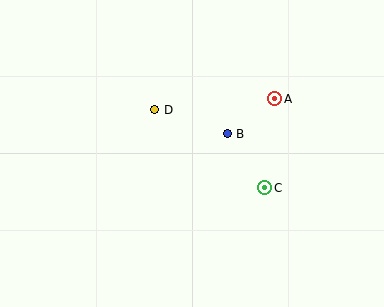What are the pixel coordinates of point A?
Point A is at (275, 99).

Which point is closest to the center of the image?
Point B at (227, 134) is closest to the center.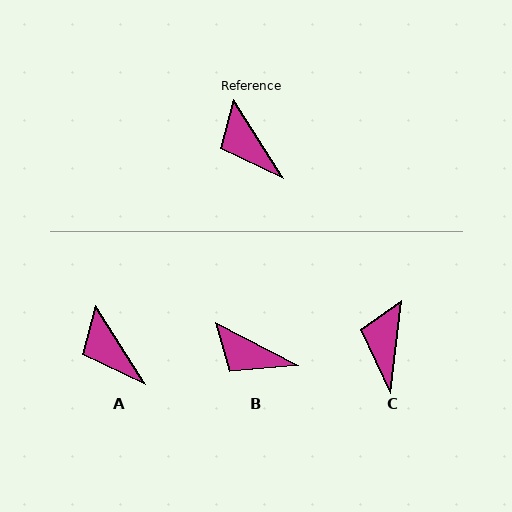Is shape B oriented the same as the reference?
No, it is off by about 31 degrees.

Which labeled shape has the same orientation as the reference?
A.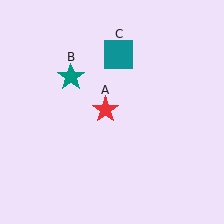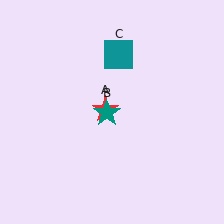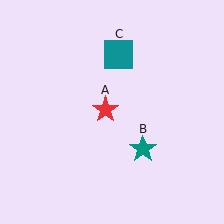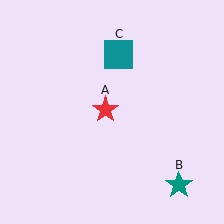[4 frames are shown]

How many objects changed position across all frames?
1 object changed position: teal star (object B).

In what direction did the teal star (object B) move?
The teal star (object B) moved down and to the right.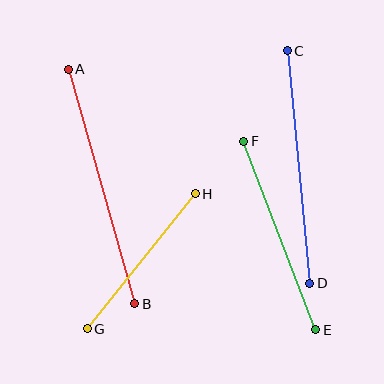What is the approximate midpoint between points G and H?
The midpoint is at approximately (141, 261) pixels.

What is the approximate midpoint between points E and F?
The midpoint is at approximately (280, 235) pixels.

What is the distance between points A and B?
The distance is approximately 244 pixels.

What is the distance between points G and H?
The distance is approximately 173 pixels.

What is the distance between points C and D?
The distance is approximately 234 pixels.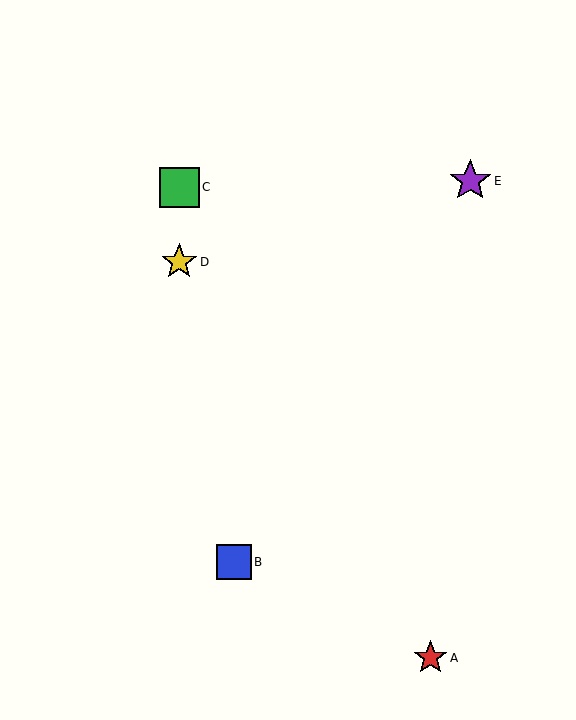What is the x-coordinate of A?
Object A is at x≈430.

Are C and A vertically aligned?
No, C is at x≈179 and A is at x≈430.